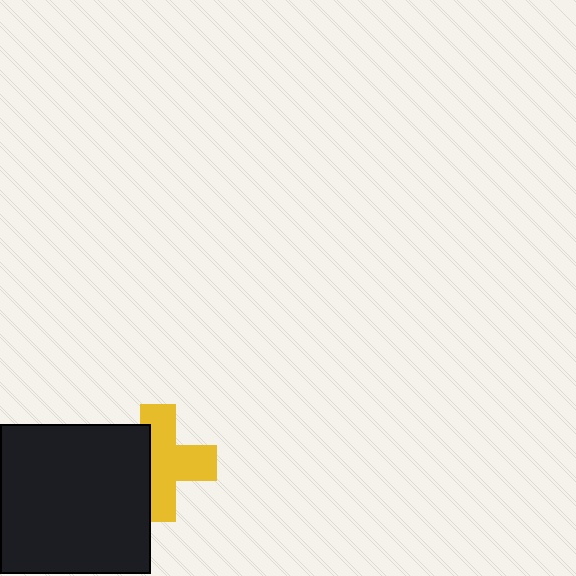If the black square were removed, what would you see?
You would see the complete yellow cross.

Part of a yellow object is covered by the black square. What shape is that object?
It is a cross.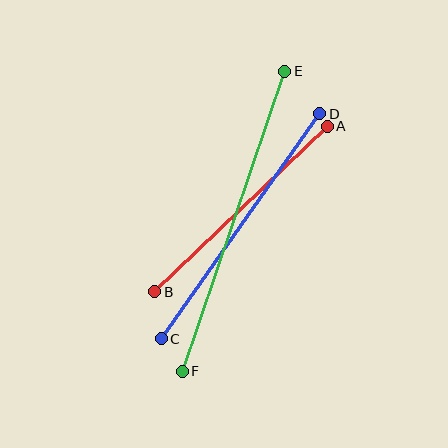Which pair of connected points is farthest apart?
Points E and F are farthest apart.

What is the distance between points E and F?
The distance is approximately 317 pixels.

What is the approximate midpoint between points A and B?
The midpoint is at approximately (241, 209) pixels.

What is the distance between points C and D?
The distance is approximately 275 pixels.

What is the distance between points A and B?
The distance is approximately 239 pixels.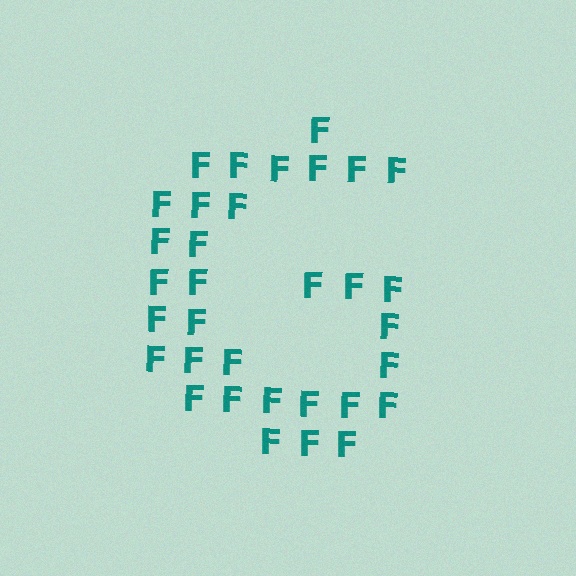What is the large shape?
The large shape is the letter G.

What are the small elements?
The small elements are letter F's.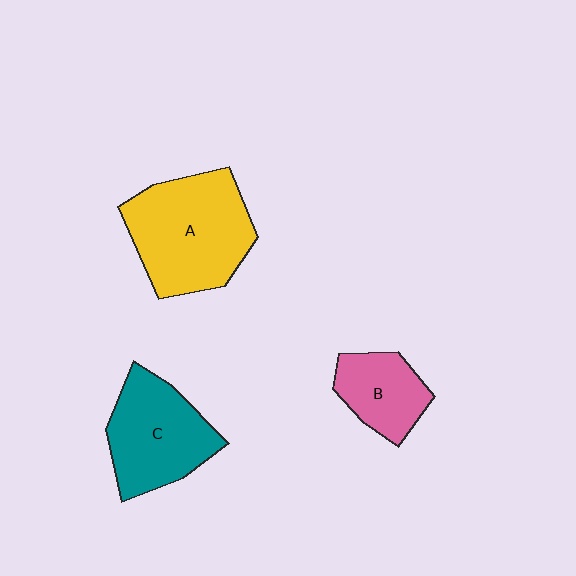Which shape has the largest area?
Shape A (yellow).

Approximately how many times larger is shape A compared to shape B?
Approximately 2.0 times.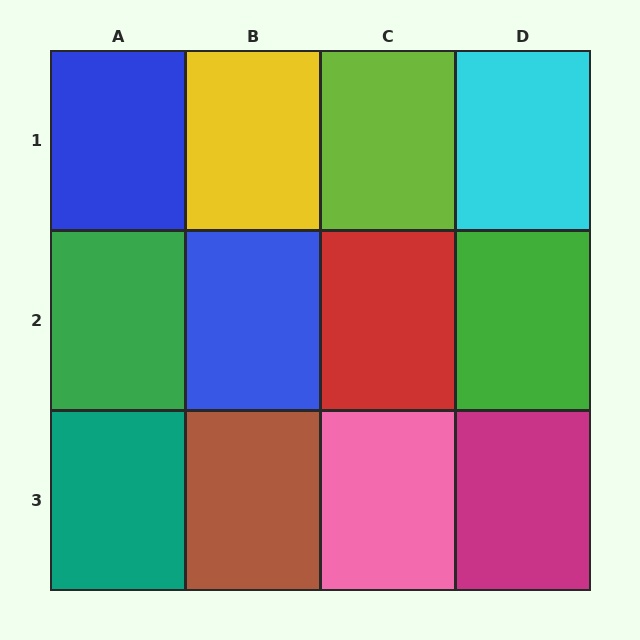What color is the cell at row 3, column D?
Magenta.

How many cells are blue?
2 cells are blue.